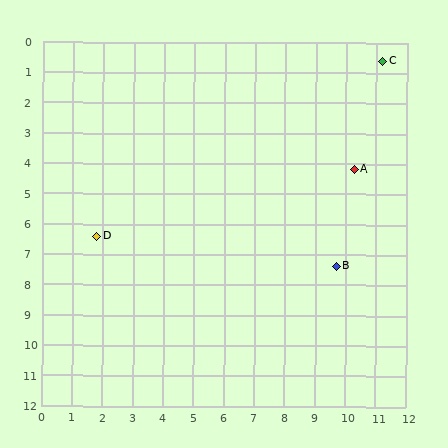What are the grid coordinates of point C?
Point C is at approximately (11.2, 0.6).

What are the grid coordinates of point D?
Point D is at approximately (1.8, 6.4).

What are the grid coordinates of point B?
Point B is at approximately (9.7, 7.4).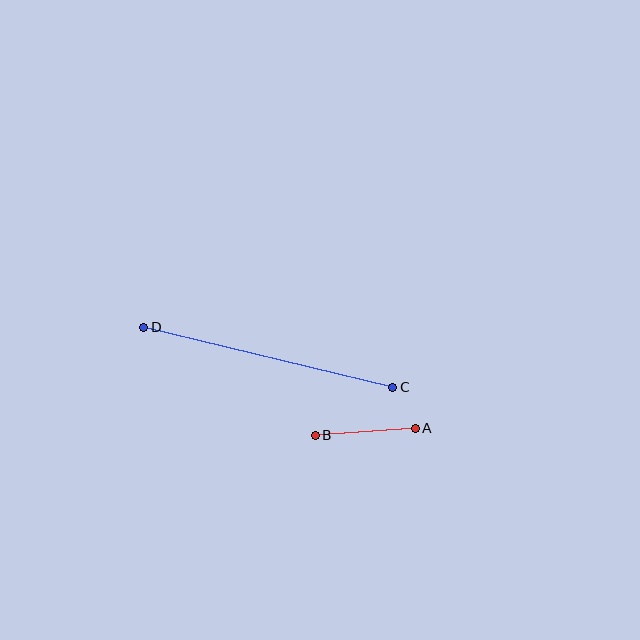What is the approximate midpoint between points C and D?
The midpoint is at approximately (268, 357) pixels.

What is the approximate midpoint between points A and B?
The midpoint is at approximately (365, 432) pixels.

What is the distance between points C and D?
The distance is approximately 256 pixels.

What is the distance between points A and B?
The distance is approximately 100 pixels.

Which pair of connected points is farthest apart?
Points C and D are farthest apart.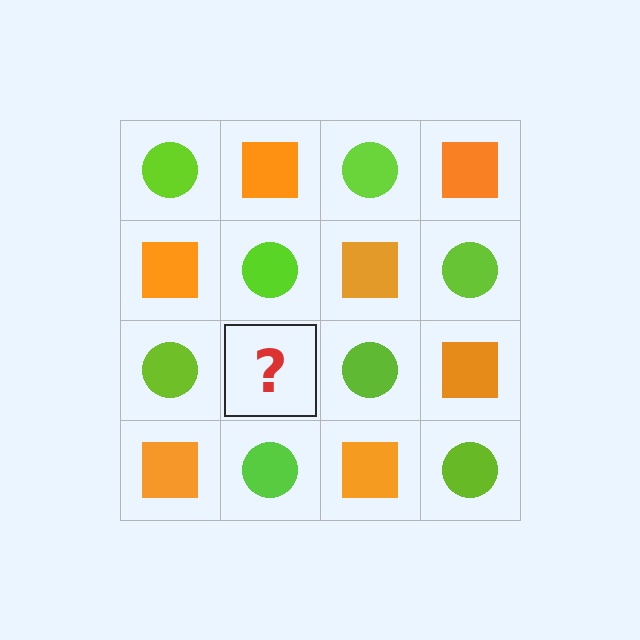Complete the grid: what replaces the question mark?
The question mark should be replaced with an orange square.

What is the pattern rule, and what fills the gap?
The rule is that it alternates lime circle and orange square in a checkerboard pattern. The gap should be filled with an orange square.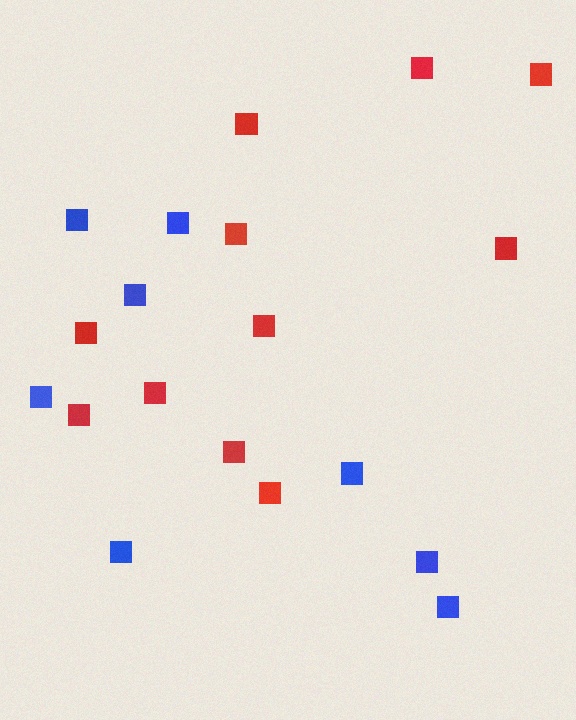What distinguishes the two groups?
There are 2 groups: one group of red squares (11) and one group of blue squares (8).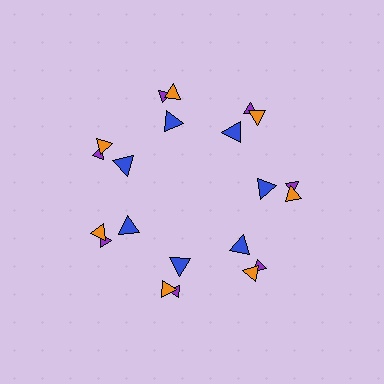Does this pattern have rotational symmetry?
Yes, this pattern has 7-fold rotational symmetry. It looks the same after rotating 51 degrees around the center.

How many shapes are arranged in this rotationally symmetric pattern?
There are 21 shapes, arranged in 7 groups of 3.